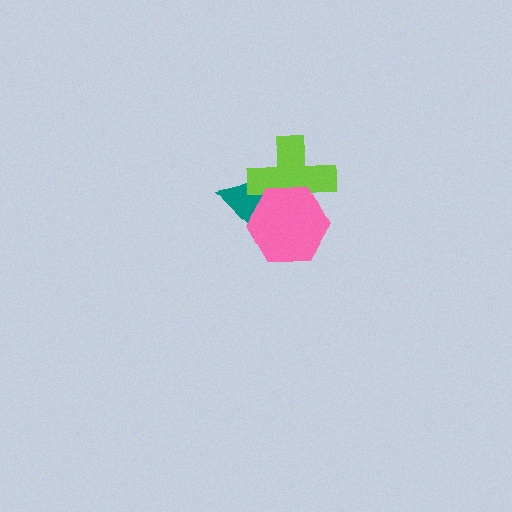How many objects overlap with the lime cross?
2 objects overlap with the lime cross.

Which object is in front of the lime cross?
The pink hexagon is in front of the lime cross.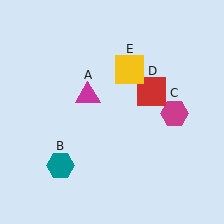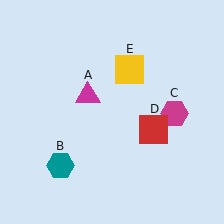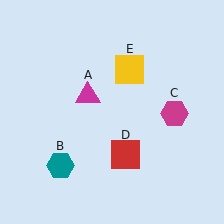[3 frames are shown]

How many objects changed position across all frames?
1 object changed position: red square (object D).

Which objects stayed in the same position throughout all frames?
Magenta triangle (object A) and teal hexagon (object B) and magenta hexagon (object C) and yellow square (object E) remained stationary.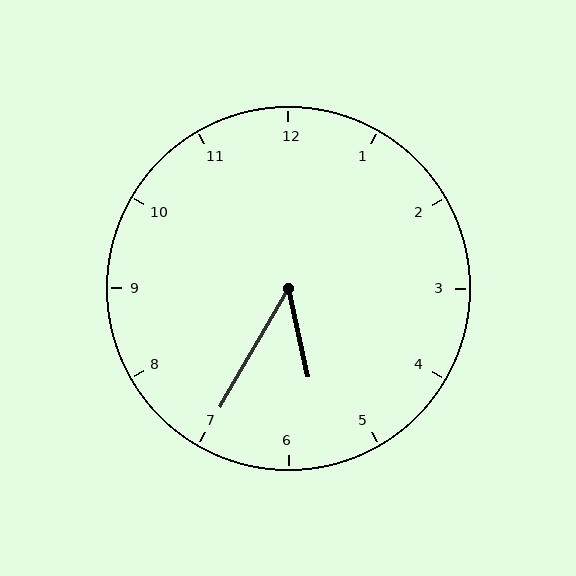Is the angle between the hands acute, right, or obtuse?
It is acute.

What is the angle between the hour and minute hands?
Approximately 42 degrees.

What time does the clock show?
5:35.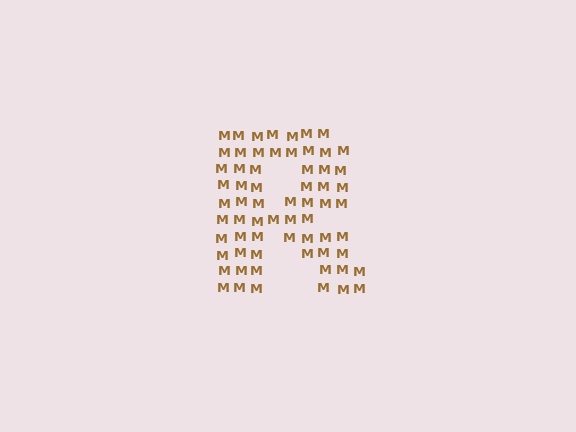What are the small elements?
The small elements are letter M's.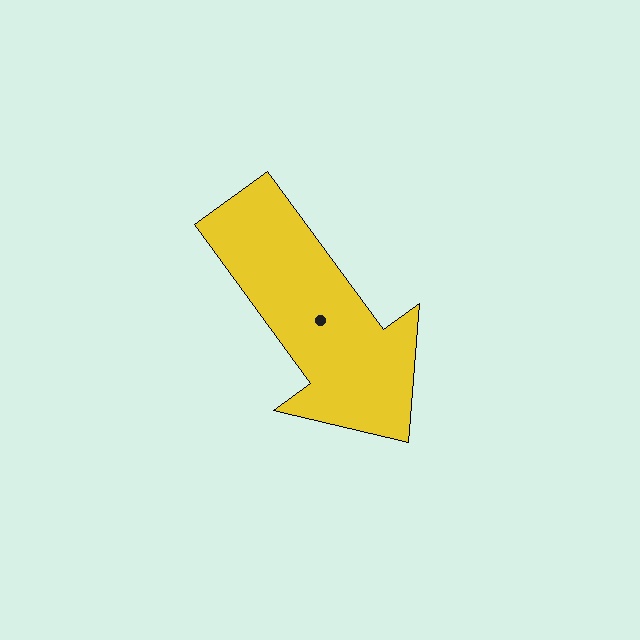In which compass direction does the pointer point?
Southeast.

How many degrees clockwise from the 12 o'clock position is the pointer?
Approximately 144 degrees.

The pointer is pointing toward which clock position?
Roughly 5 o'clock.